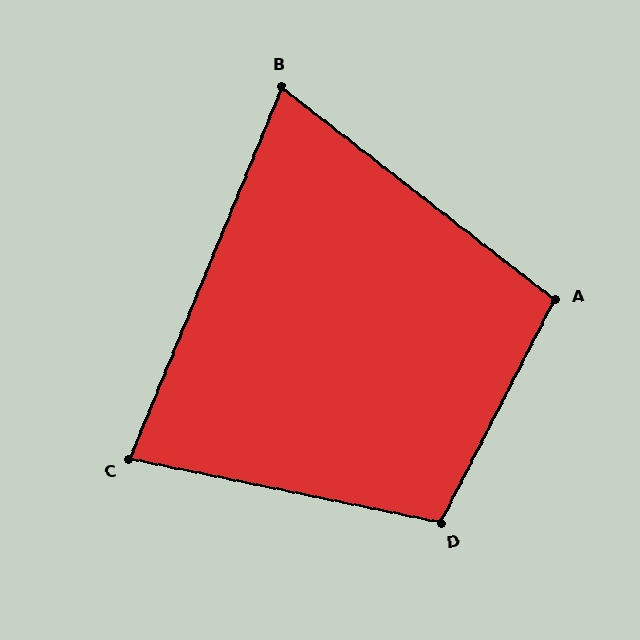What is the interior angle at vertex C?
Approximately 79 degrees (acute).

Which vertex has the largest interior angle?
D, at approximately 105 degrees.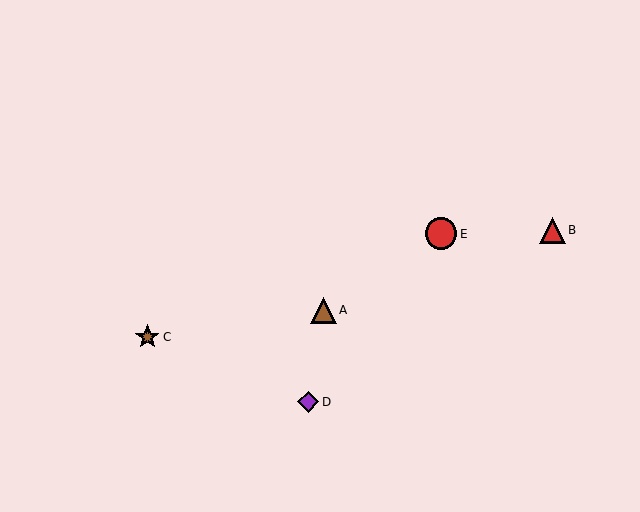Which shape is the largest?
The red circle (labeled E) is the largest.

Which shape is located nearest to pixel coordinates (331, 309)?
The brown triangle (labeled A) at (323, 310) is nearest to that location.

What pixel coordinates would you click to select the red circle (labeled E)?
Click at (441, 234) to select the red circle E.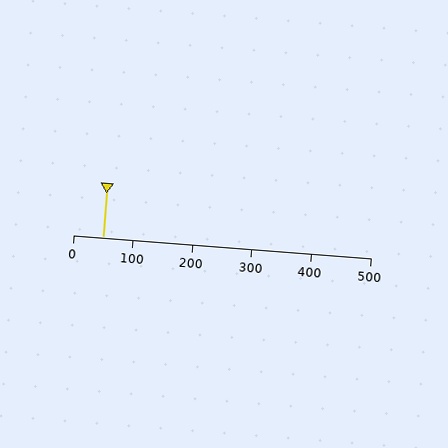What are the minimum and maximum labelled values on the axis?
The axis runs from 0 to 500.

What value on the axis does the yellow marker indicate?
The marker indicates approximately 50.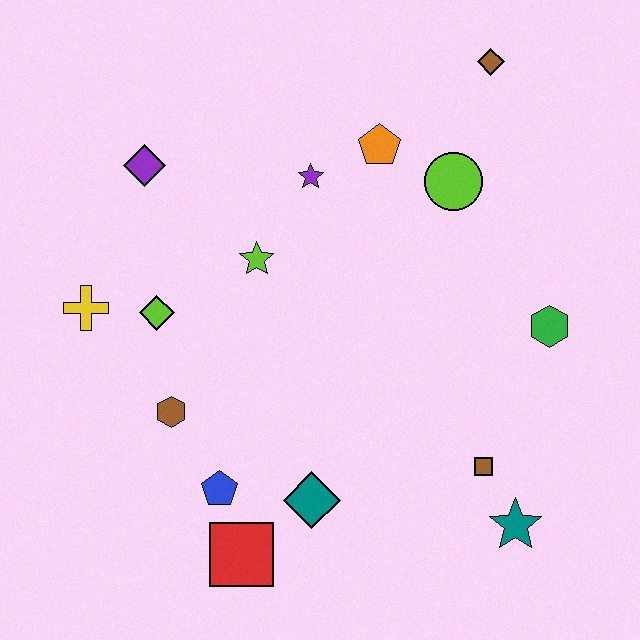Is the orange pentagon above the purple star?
Yes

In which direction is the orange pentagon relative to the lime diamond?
The orange pentagon is to the right of the lime diamond.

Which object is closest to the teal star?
The brown square is closest to the teal star.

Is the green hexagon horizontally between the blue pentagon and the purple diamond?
No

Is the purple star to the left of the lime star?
No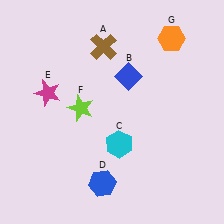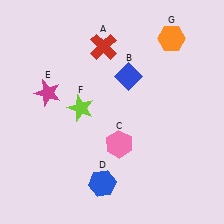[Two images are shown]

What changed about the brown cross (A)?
In Image 1, A is brown. In Image 2, it changed to red.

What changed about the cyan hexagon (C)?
In Image 1, C is cyan. In Image 2, it changed to pink.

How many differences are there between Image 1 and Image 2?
There are 2 differences between the two images.